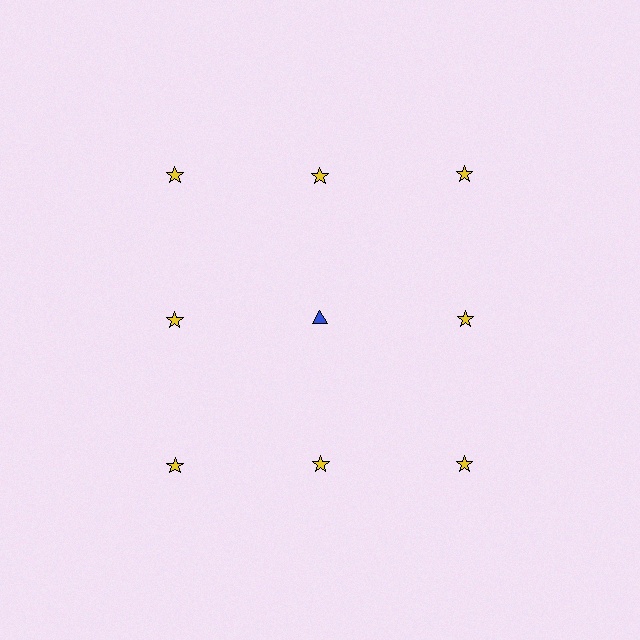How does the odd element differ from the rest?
It differs in both color (blue instead of yellow) and shape (triangle instead of star).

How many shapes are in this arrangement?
There are 9 shapes arranged in a grid pattern.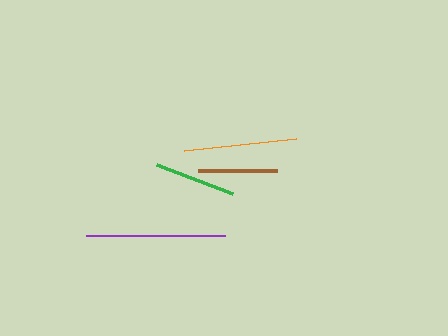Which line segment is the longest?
The purple line is the longest at approximately 139 pixels.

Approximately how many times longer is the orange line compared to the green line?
The orange line is approximately 1.4 times the length of the green line.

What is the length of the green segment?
The green segment is approximately 82 pixels long.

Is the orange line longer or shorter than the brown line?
The orange line is longer than the brown line.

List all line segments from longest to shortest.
From longest to shortest: purple, orange, green, brown.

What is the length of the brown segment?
The brown segment is approximately 79 pixels long.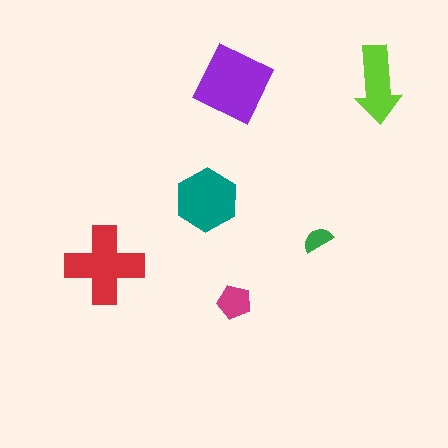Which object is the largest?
The purple diamond.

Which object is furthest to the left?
The red cross is leftmost.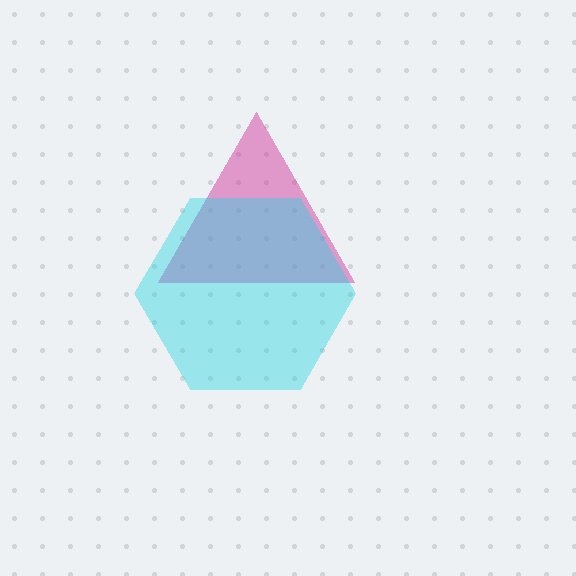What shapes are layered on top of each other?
The layered shapes are: a magenta triangle, a cyan hexagon.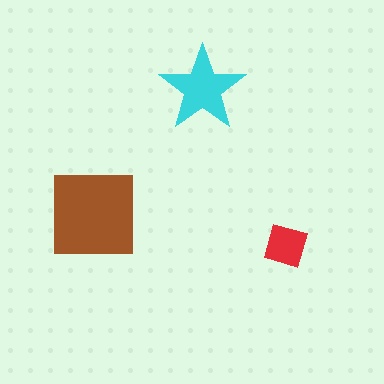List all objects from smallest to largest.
The red diamond, the cyan star, the brown square.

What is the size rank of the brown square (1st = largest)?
1st.